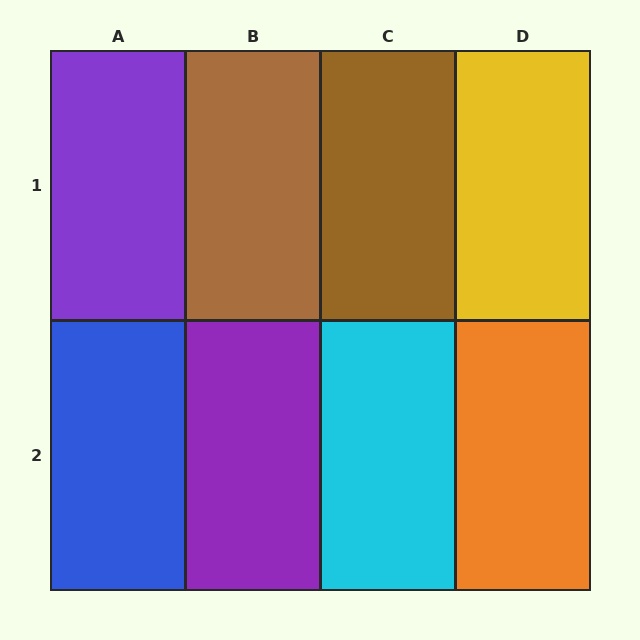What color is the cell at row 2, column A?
Blue.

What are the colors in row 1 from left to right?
Purple, brown, brown, yellow.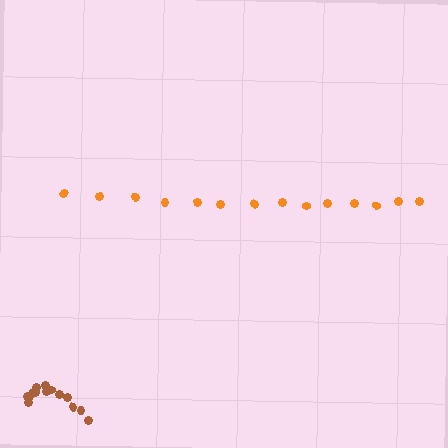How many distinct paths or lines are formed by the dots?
There are 2 distinct paths.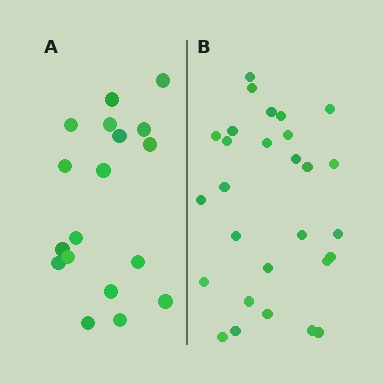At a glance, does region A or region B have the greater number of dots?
Region B (the right region) has more dots.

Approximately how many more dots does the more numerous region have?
Region B has roughly 10 or so more dots than region A.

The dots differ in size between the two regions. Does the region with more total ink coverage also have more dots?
No. Region A has more total ink coverage because its dots are larger, but region B actually contains more individual dots. Total area can be misleading — the number of items is what matters here.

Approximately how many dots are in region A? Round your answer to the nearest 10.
About 20 dots. (The exact count is 18, which rounds to 20.)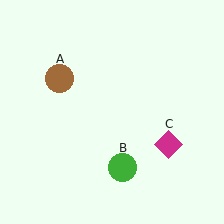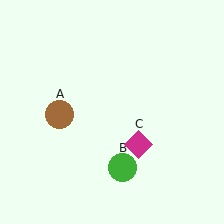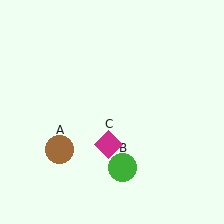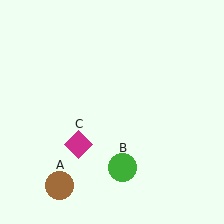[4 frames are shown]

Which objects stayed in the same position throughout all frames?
Green circle (object B) remained stationary.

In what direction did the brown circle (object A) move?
The brown circle (object A) moved down.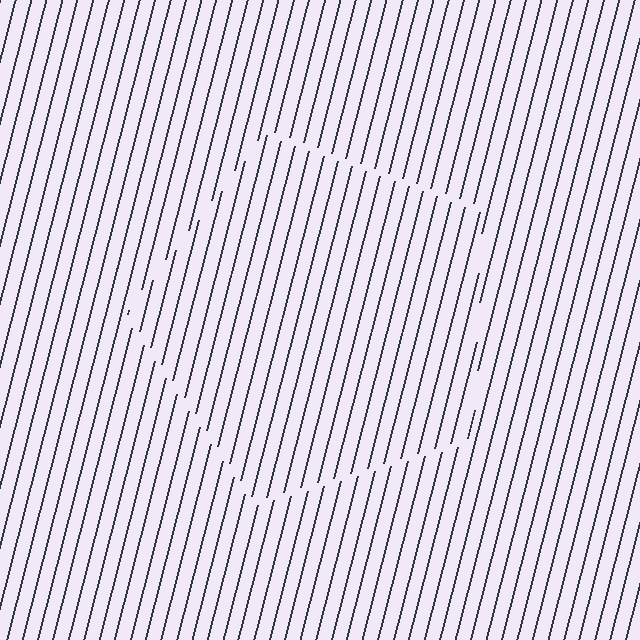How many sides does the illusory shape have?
5 sides — the line-ends trace a pentagon.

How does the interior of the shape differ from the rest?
The interior of the shape contains the same grating, shifted by half a period — the contour is defined by the phase discontinuity where line-ends from the inner and outer gratings abut.